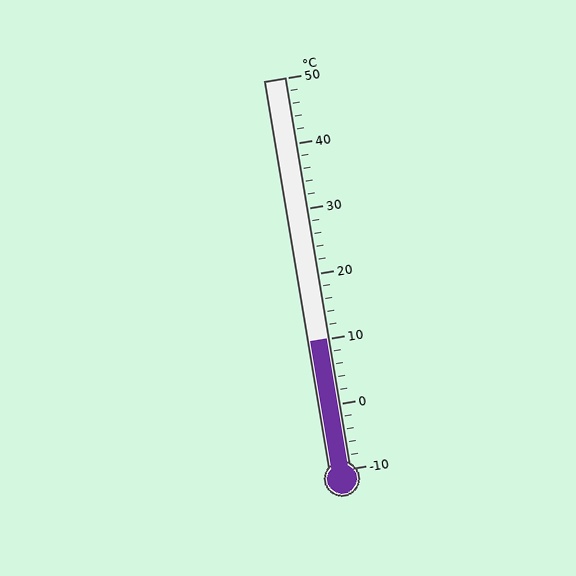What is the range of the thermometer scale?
The thermometer scale ranges from -10°C to 50°C.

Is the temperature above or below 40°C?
The temperature is below 40°C.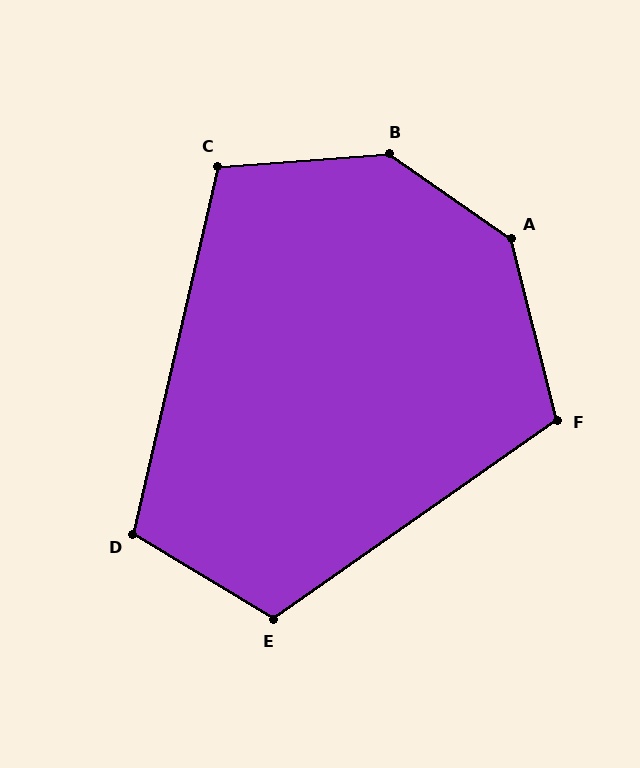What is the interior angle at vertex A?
Approximately 139 degrees (obtuse).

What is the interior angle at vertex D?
Approximately 108 degrees (obtuse).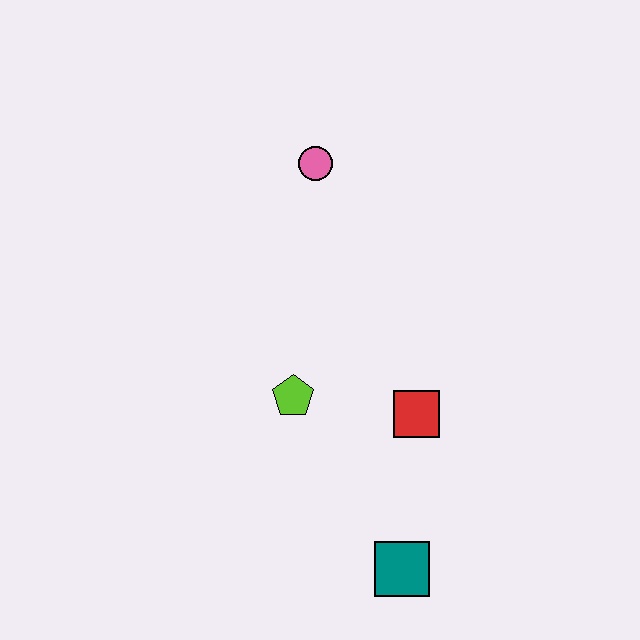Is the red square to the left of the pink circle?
No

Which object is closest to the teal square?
The red square is closest to the teal square.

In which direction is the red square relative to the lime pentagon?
The red square is to the right of the lime pentagon.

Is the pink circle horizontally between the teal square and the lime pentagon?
Yes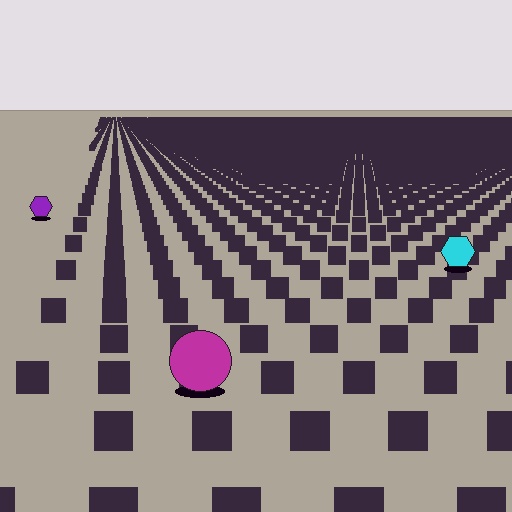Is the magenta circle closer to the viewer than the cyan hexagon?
Yes. The magenta circle is closer — you can tell from the texture gradient: the ground texture is coarser near it.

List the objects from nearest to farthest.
From nearest to farthest: the magenta circle, the cyan hexagon, the purple hexagon.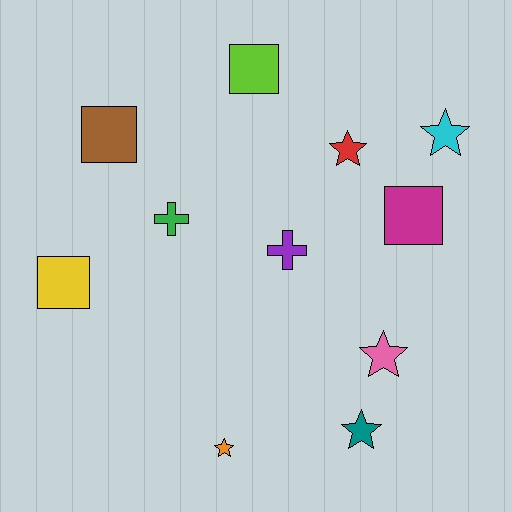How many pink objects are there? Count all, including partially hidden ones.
There is 1 pink object.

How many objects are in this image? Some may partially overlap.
There are 11 objects.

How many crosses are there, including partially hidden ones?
There are 2 crosses.